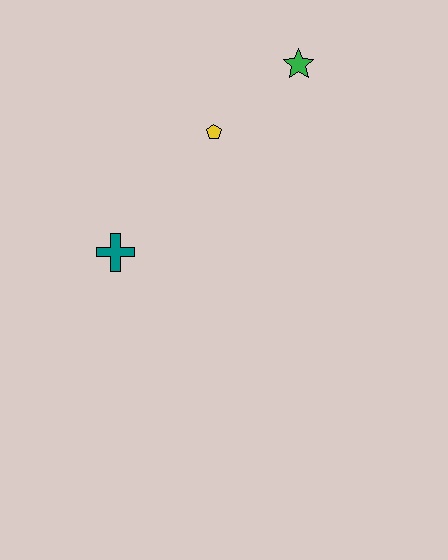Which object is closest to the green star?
The yellow pentagon is closest to the green star.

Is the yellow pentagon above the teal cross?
Yes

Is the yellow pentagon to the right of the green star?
No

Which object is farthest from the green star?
The teal cross is farthest from the green star.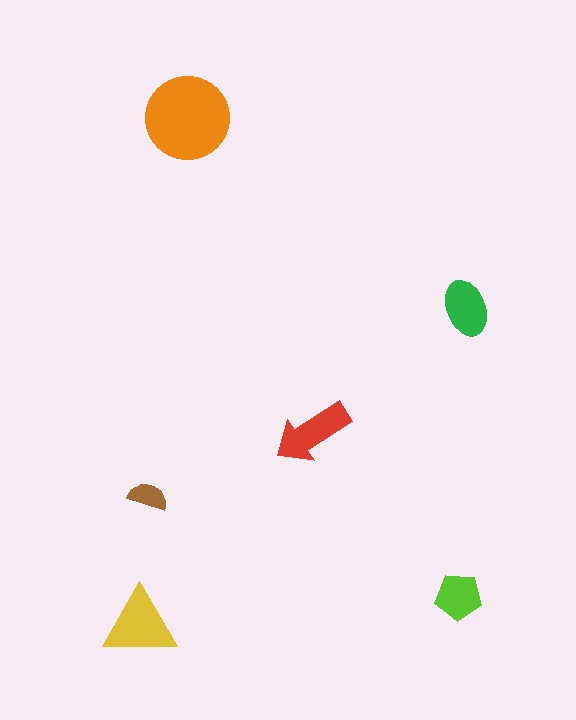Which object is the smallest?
The brown semicircle.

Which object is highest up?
The orange circle is topmost.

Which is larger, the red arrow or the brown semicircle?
The red arrow.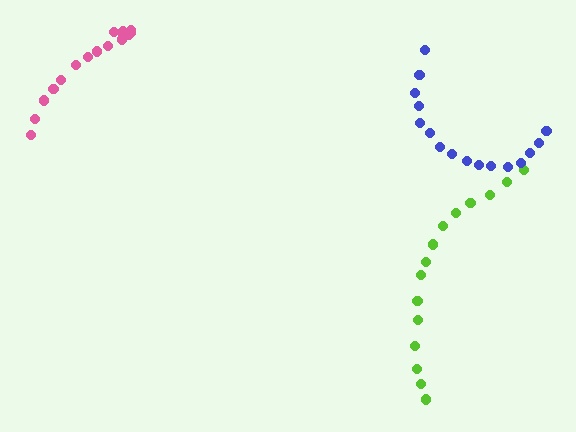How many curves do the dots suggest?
There are 3 distinct paths.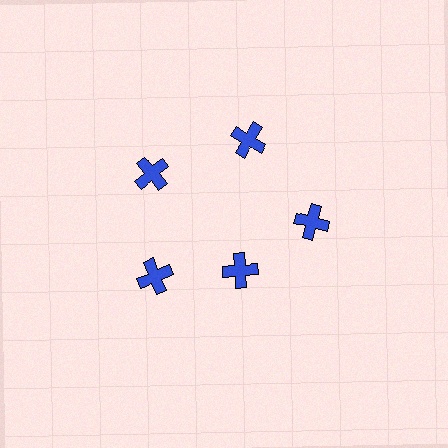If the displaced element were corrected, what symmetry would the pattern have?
It would have 5-fold rotational symmetry — the pattern would map onto itself every 72 degrees.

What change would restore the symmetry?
The symmetry would be restored by moving it outward, back onto the ring so that all 5 crosses sit at equal angles and equal distance from the center.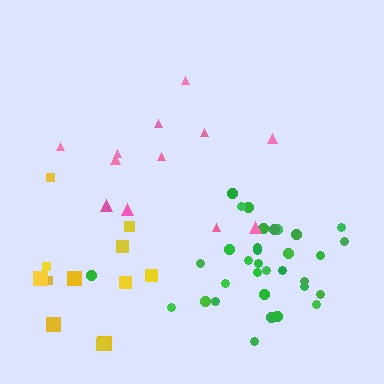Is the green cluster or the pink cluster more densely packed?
Green.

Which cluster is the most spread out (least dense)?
Pink.